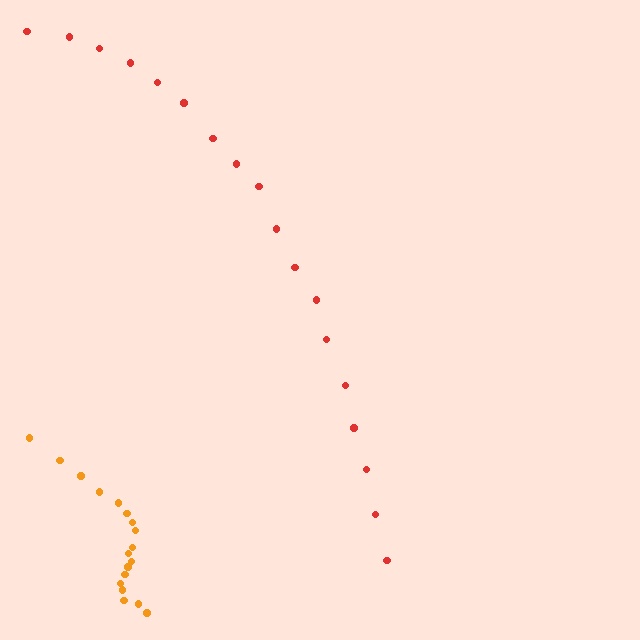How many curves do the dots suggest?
There are 2 distinct paths.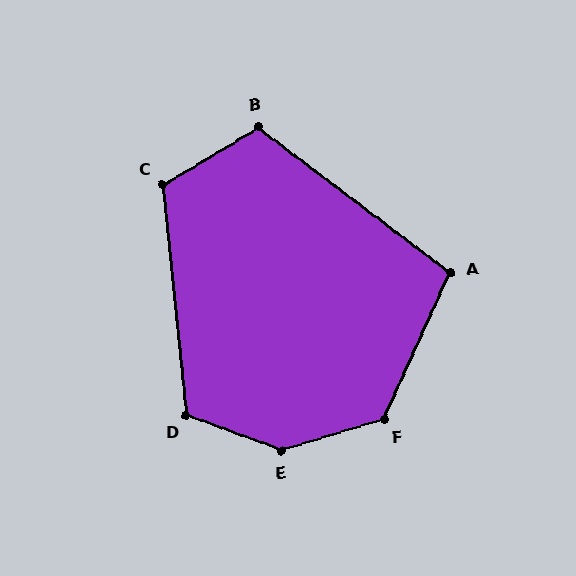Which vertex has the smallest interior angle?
A, at approximately 103 degrees.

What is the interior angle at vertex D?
Approximately 116 degrees (obtuse).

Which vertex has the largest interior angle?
E, at approximately 143 degrees.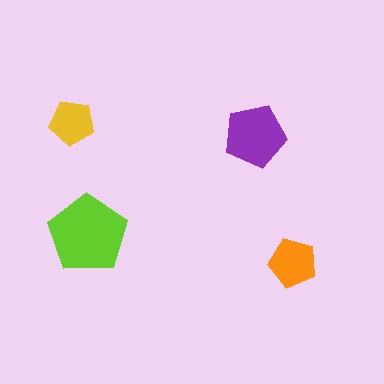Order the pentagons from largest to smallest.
the lime one, the purple one, the orange one, the yellow one.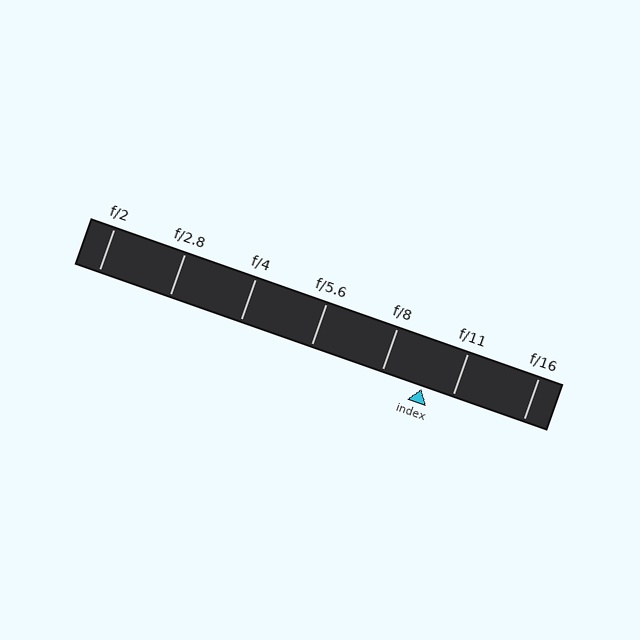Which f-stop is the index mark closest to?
The index mark is closest to f/11.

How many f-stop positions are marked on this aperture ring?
There are 7 f-stop positions marked.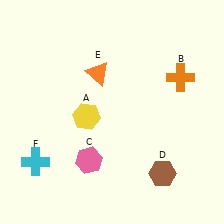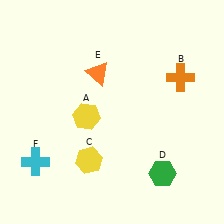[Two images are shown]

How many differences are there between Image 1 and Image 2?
There are 2 differences between the two images.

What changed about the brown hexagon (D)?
In Image 1, D is brown. In Image 2, it changed to green.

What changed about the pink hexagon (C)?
In Image 1, C is pink. In Image 2, it changed to yellow.